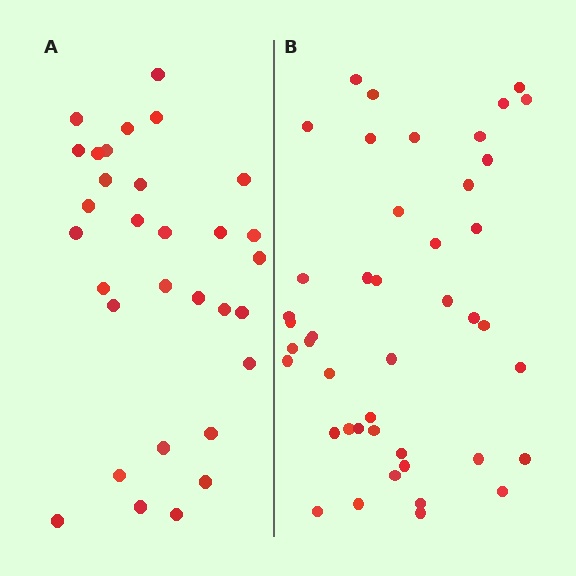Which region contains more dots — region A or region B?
Region B (the right region) has more dots.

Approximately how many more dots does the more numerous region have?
Region B has approximately 15 more dots than region A.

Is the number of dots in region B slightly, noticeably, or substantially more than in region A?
Region B has noticeably more, but not dramatically so. The ratio is roughly 1.4 to 1.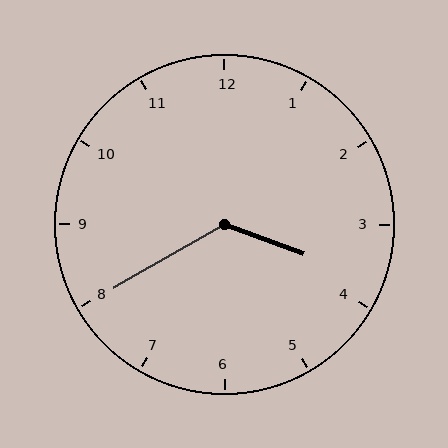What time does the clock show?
3:40.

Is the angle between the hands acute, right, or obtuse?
It is obtuse.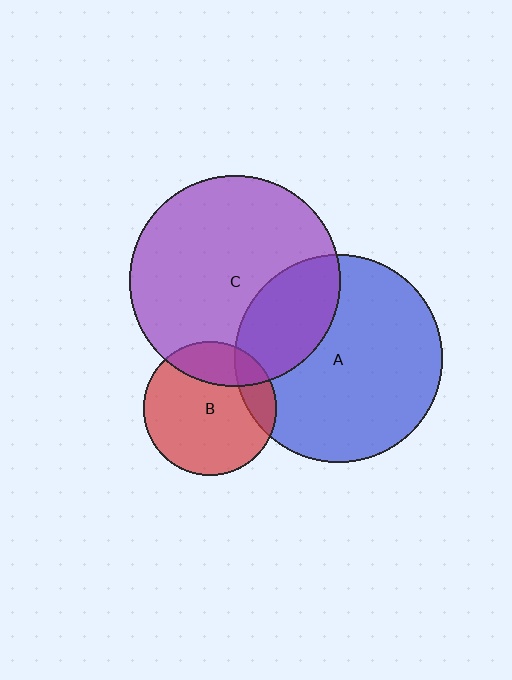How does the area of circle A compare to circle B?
Approximately 2.4 times.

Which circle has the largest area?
Circle C (purple).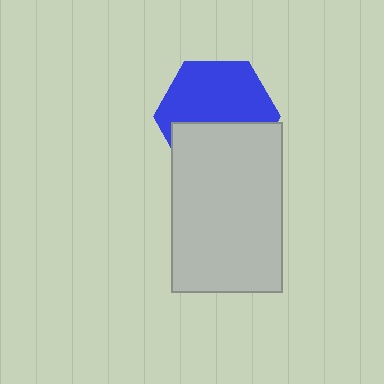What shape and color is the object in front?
The object in front is a light gray rectangle.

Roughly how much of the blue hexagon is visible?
About half of it is visible (roughly 58%).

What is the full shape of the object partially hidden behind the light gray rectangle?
The partially hidden object is a blue hexagon.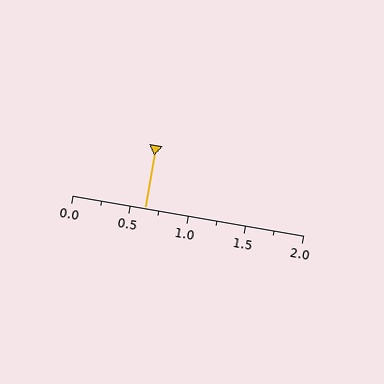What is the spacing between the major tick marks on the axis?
The major ticks are spaced 0.5 apart.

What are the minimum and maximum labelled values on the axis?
The axis runs from 0.0 to 2.0.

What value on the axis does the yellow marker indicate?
The marker indicates approximately 0.62.